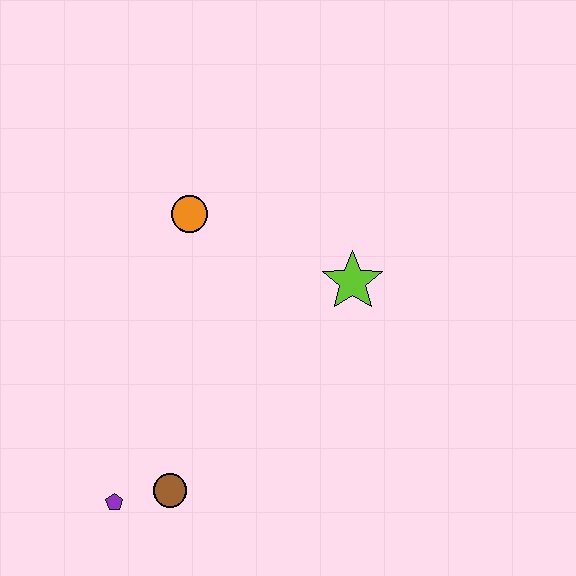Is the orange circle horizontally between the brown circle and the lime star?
Yes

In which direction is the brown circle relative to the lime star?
The brown circle is below the lime star.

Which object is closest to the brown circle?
The purple pentagon is closest to the brown circle.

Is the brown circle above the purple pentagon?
Yes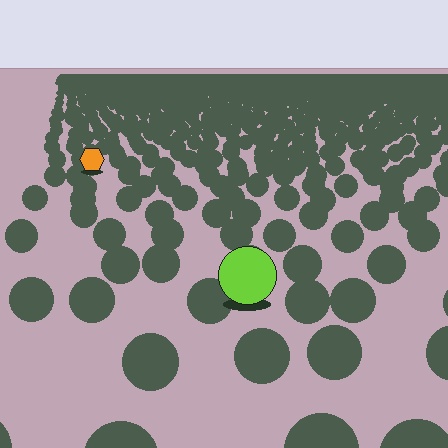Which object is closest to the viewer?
The lime circle is closest. The texture marks near it are larger and more spread out.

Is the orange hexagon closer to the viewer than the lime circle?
No. The lime circle is closer — you can tell from the texture gradient: the ground texture is coarser near it.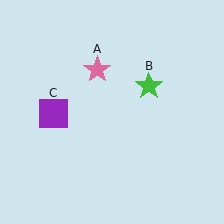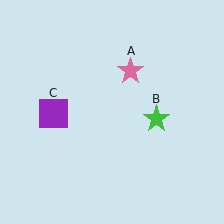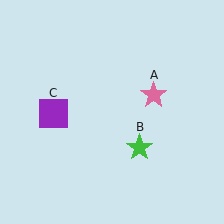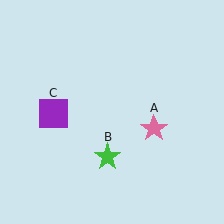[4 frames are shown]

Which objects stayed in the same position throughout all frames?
Purple square (object C) remained stationary.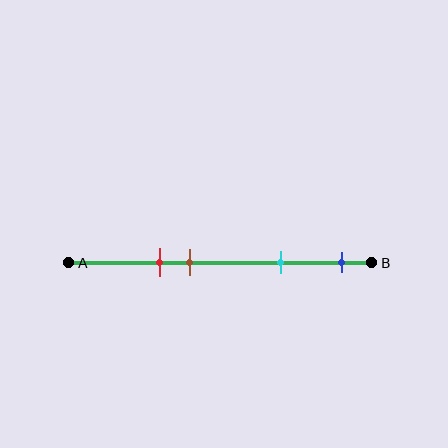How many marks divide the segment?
There are 4 marks dividing the segment.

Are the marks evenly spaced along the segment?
No, the marks are not evenly spaced.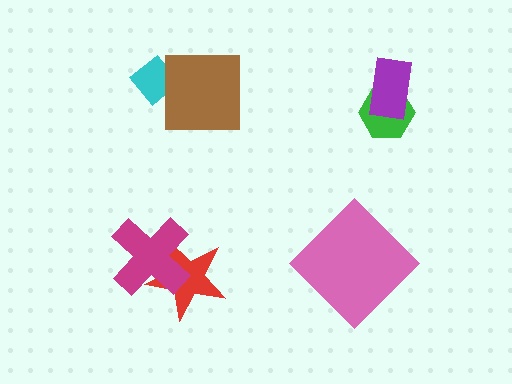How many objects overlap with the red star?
1 object overlaps with the red star.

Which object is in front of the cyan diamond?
The brown square is in front of the cyan diamond.